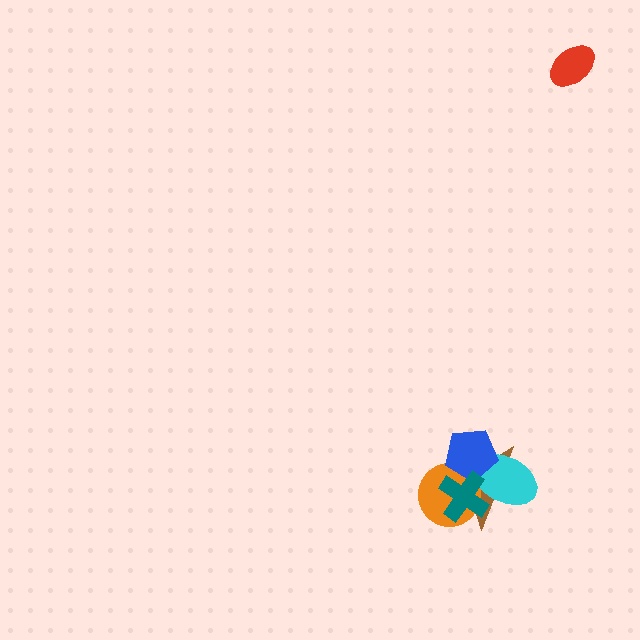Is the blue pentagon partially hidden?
Yes, it is partially covered by another shape.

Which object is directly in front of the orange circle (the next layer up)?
The blue pentagon is directly in front of the orange circle.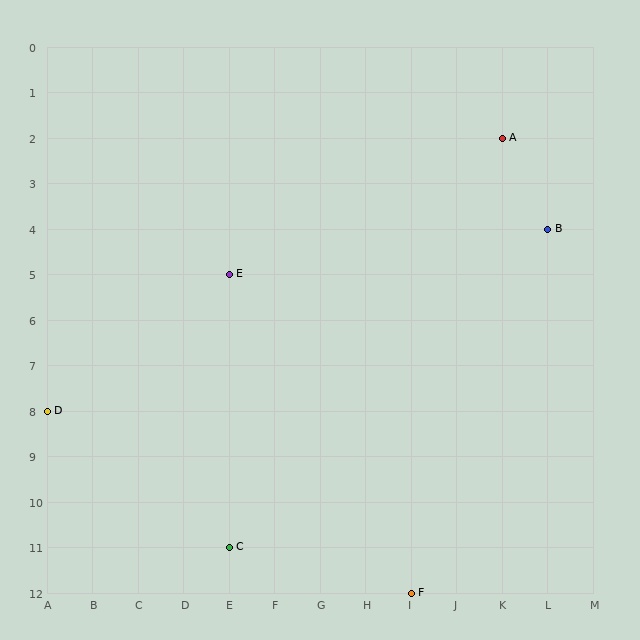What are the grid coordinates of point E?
Point E is at grid coordinates (E, 5).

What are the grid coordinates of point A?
Point A is at grid coordinates (K, 2).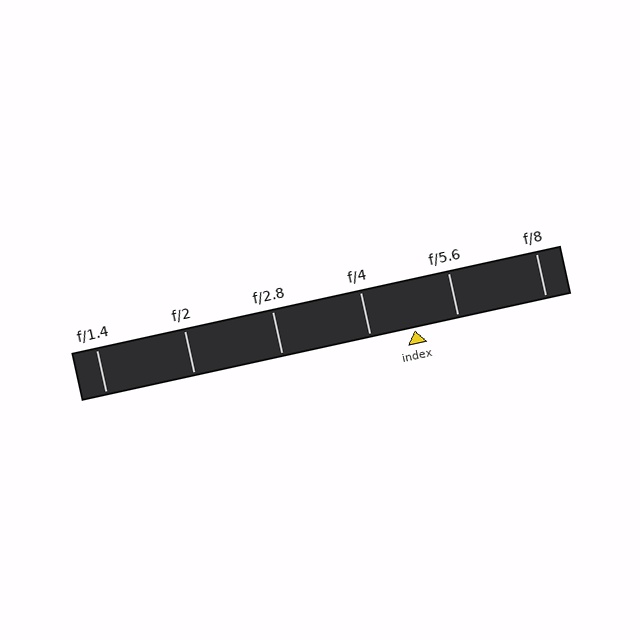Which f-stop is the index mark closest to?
The index mark is closest to f/5.6.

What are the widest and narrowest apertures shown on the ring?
The widest aperture shown is f/1.4 and the narrowest is f/8.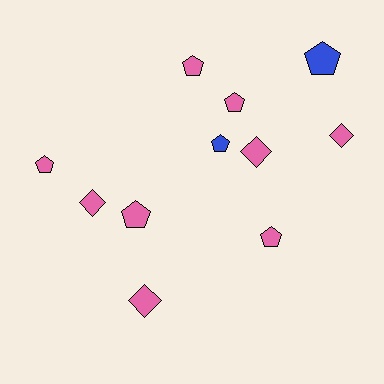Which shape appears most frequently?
Pentagon, with 7 objects.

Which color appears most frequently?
Pink, with 9 objects.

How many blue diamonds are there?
There are no blue diamonds.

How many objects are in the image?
There are 11 objects.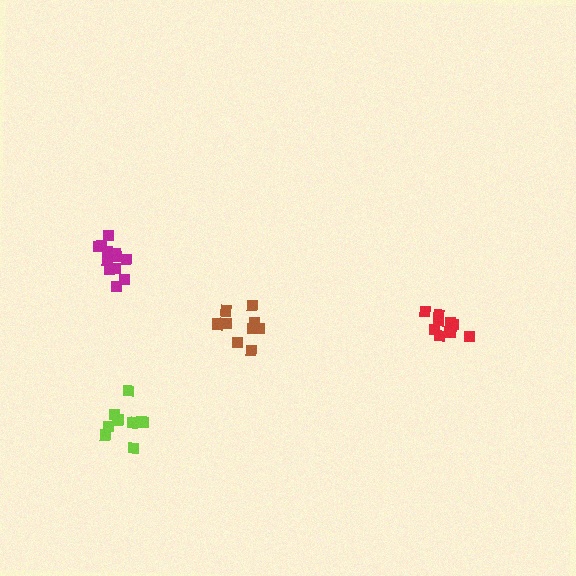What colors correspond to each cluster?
The clusters are colored: magenta, lime, brown, red.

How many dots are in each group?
Group 1: 14 dots, Group 2: 12 dots, Group 3: 10 dots, Group 4: 10 dots (46 total).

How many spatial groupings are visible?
There are 4 spatial groupings.